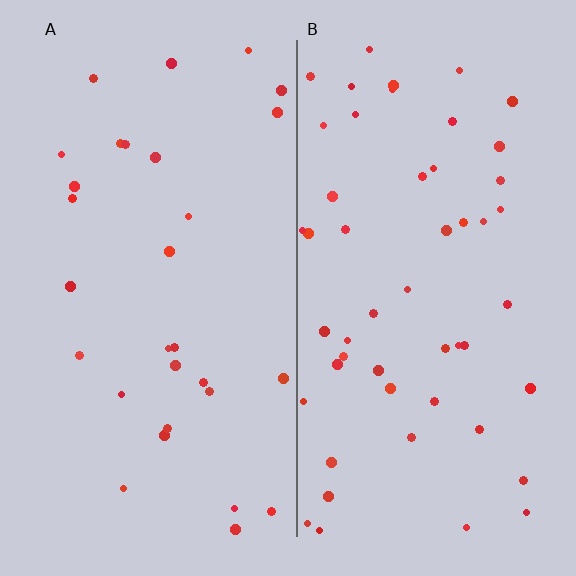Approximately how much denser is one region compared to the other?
Approximately 1.8× — region B over region A.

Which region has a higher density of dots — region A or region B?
B (the right).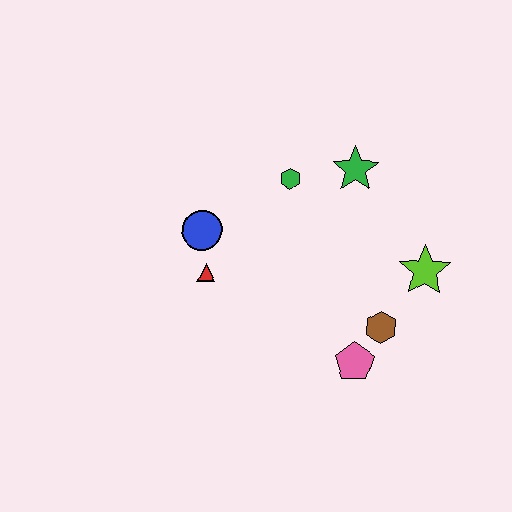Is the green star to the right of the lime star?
No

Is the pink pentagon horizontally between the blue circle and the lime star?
Yes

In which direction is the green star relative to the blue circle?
The green star is to the right of the blue circle.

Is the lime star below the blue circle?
Yes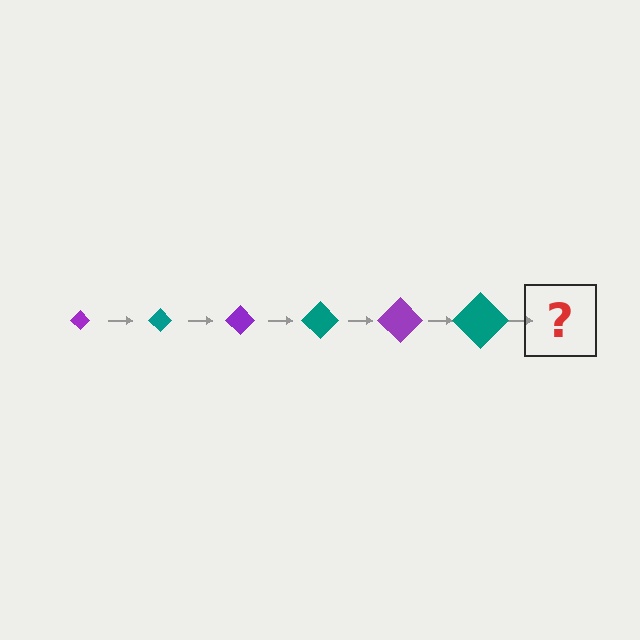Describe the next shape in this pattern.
It should be a purple diamond, larger than the previous one.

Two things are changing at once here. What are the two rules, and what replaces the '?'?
The two rules are that the diamond grows larger each step and the color cycles through purple and teal. The '?' should be a purple diamond, larger than the previous one.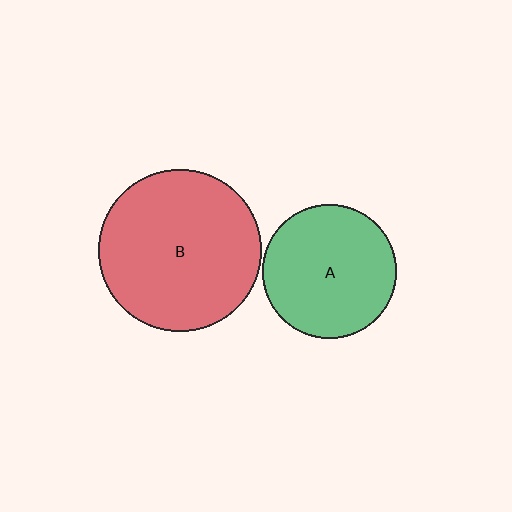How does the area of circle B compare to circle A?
Approximately 1.5 times.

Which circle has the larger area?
Circle B (red).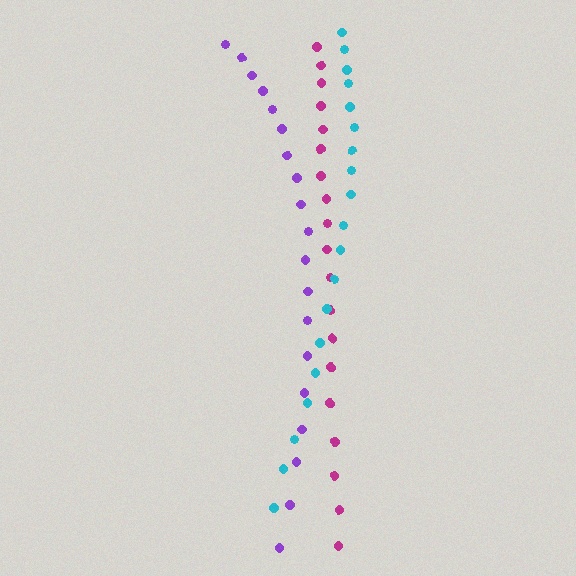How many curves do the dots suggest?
There are 3 distinct paths.